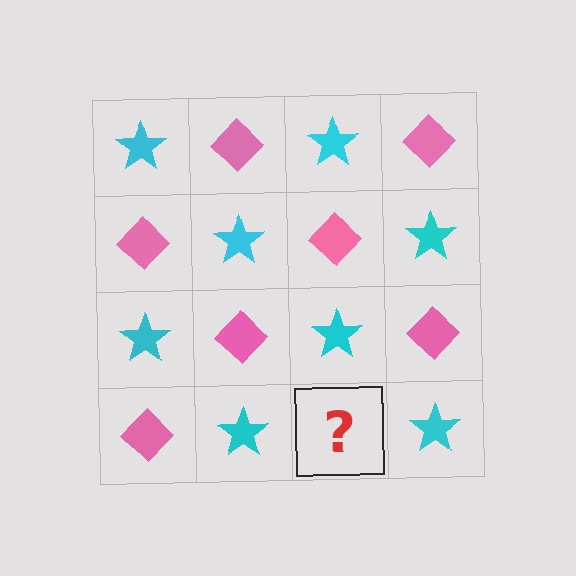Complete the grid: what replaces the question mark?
The question mark should be replaced with a pink diamond.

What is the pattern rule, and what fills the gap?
The rule is that it alternates cyan star and pink diamond in a checkerboard pattern. The gap should be filled with a pink diamond.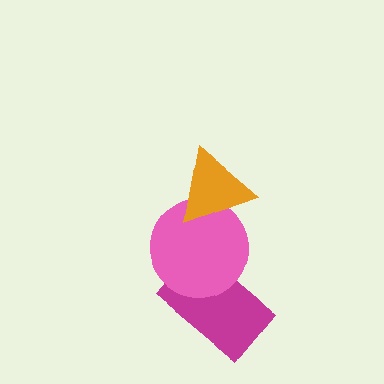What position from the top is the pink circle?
The pink circle is 2nd from the top.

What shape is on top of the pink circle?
The orange triangle is on top of the pink circle.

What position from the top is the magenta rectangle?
The magenta rectangle is 3rd from the top.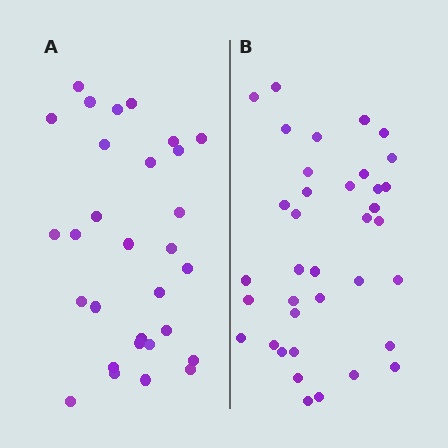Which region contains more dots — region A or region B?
Region B (the right region) has more dots.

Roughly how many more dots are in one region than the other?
Region B has roughly 8 or so more dots than region A.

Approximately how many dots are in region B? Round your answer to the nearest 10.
About 40 dots. (The exact count is 37, which rounds to 40.)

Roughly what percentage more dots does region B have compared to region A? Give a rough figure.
About 25% more.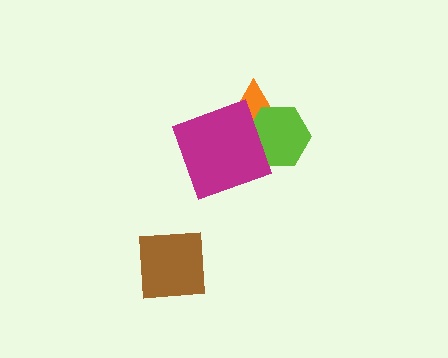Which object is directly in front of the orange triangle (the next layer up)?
The lime hexagon is directly in front of the orange triangle.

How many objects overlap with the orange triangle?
2 objects overlap with the orange triangle.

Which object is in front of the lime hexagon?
The magenta square is in front of the lime hexagon.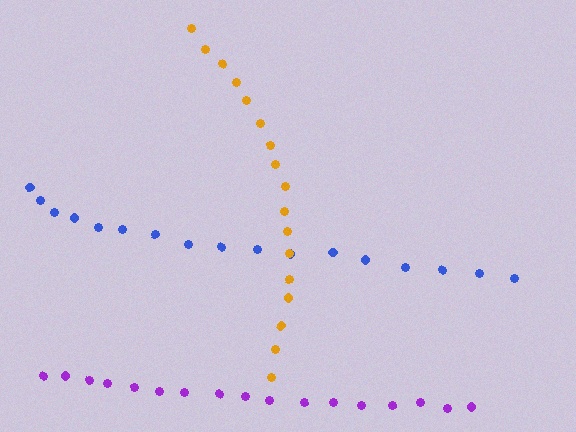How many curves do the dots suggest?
There are 3 distinct paths.